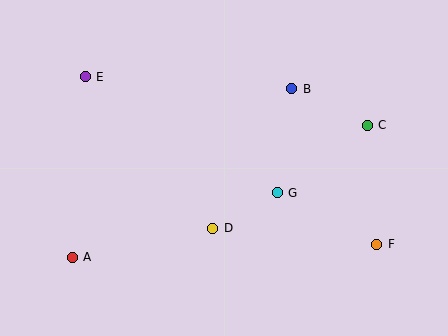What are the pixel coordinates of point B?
Point B is at (292, 89).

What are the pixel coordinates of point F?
Point F is at (377, 244).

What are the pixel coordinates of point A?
Point A is at (72, 257).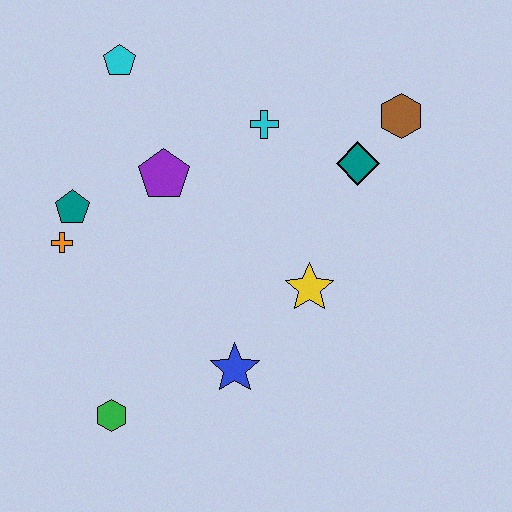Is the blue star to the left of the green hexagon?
No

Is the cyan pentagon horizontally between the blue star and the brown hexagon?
No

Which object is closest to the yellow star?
The blue star is closest to the yellow star.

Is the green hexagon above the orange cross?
No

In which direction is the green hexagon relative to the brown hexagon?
The green hexagon is below the brown hexagon.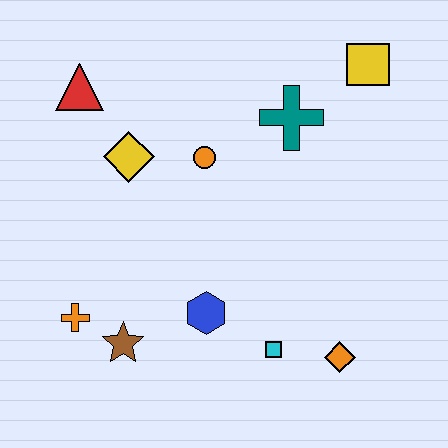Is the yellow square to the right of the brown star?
Yes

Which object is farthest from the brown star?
The yellow square is farthest from the brown star.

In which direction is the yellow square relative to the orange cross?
The yellow square is to the right of the orange cross.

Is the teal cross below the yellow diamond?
No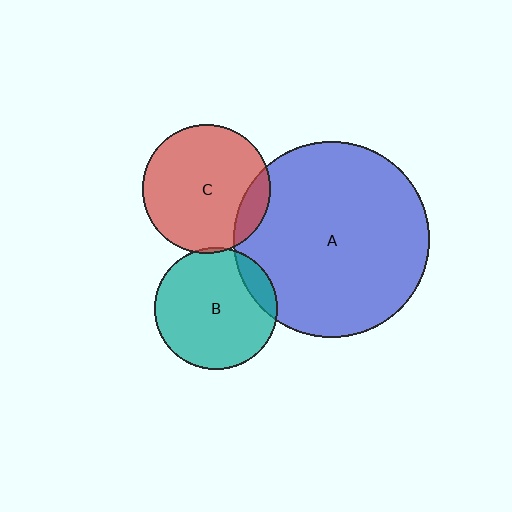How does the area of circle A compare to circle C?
Approximately 2.3 times.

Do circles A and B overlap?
Yes.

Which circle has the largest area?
Circle A (blue).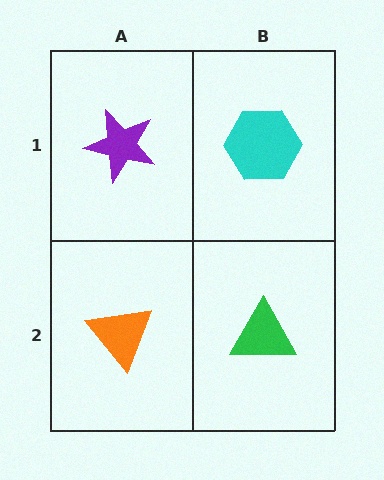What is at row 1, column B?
A cyan hexagon.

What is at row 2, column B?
A green triangle.